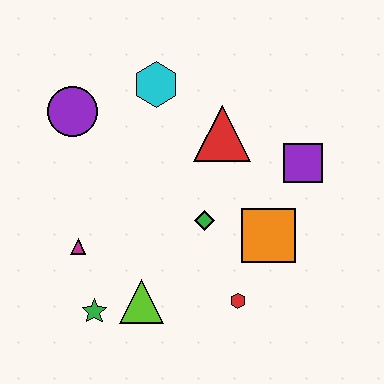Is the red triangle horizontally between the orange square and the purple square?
No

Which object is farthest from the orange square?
The purple circle is farthest from the orange square.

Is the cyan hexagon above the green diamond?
Yes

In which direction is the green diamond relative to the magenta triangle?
The green diamond is to the right of the magenta triangle.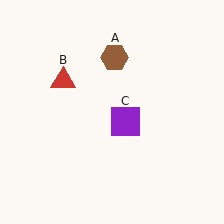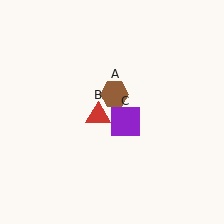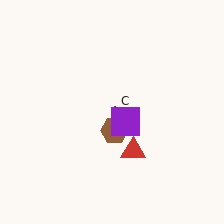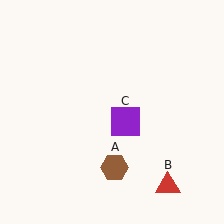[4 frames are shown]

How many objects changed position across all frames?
2 objects changed position: brown hexagon (object A), red triangle (object B).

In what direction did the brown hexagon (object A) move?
The brown hexagon (object A) moved down.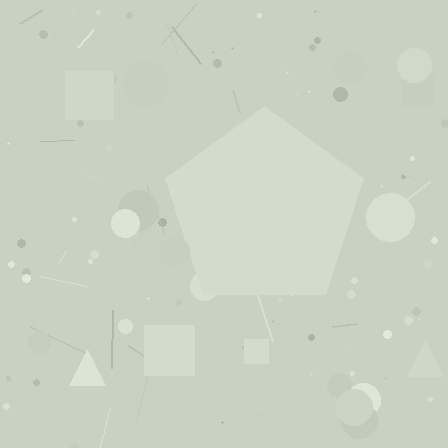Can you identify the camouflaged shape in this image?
The camouflaged shape is a pentagon.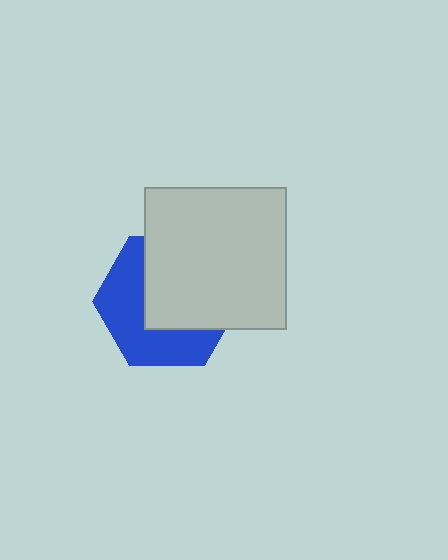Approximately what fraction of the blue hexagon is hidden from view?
Roughly 53% of the blue hexagon is hidden behind the light gray square.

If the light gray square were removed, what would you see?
You would see the complete blue hexagon.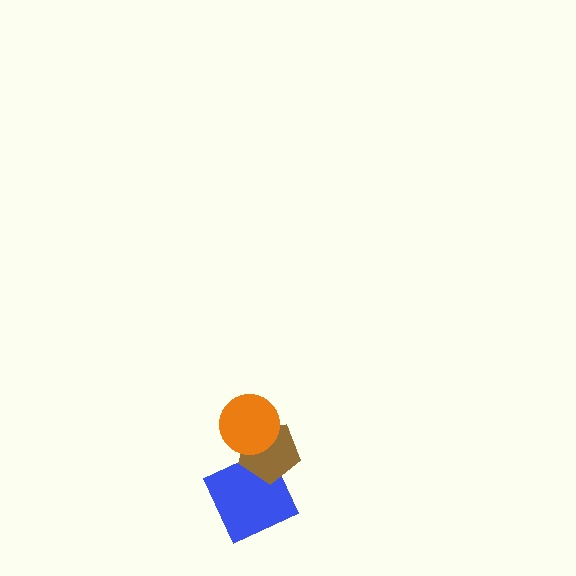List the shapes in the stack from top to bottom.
From top to bottom: the orange circle, the brown pentagon, the blue square.